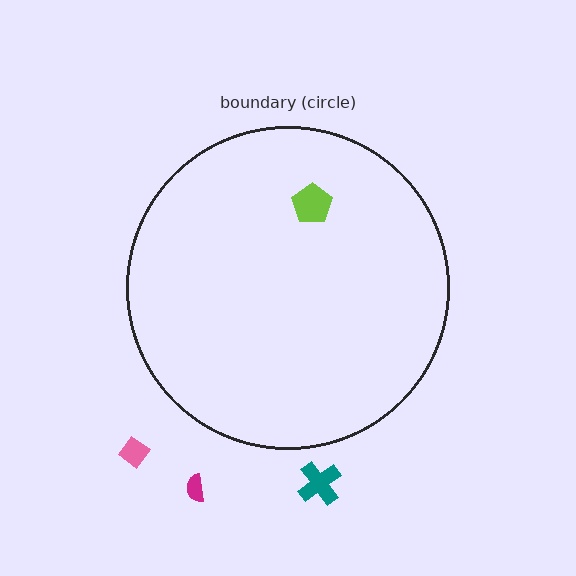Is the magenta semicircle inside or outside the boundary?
Outside.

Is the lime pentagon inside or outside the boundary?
Inside.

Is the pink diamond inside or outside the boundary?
Outside.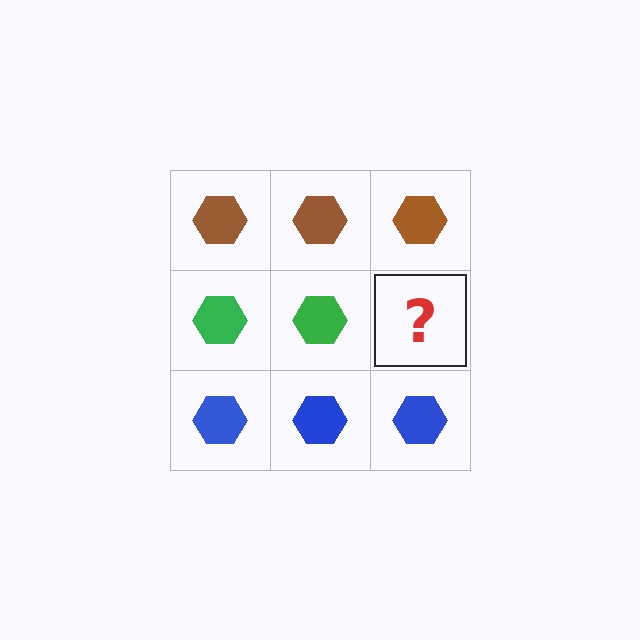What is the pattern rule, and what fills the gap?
The rule is that each row has a consistent color. The gap should be filled with a green hexagon.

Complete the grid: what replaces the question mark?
The question mark should be replaced with a green hexagon.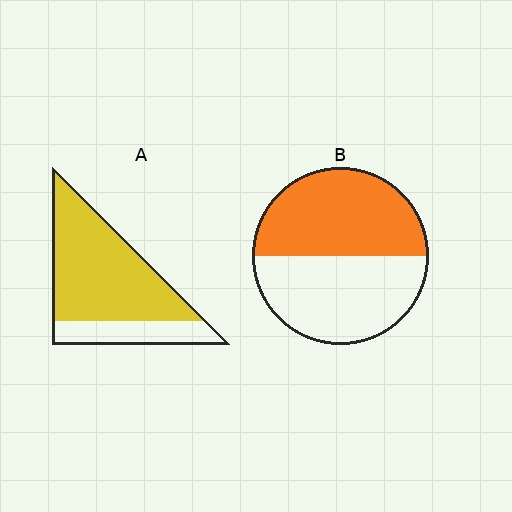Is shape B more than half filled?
Roughly half.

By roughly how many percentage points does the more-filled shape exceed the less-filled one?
By roughly 25 percentage points (A over B).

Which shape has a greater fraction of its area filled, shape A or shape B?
Shape A.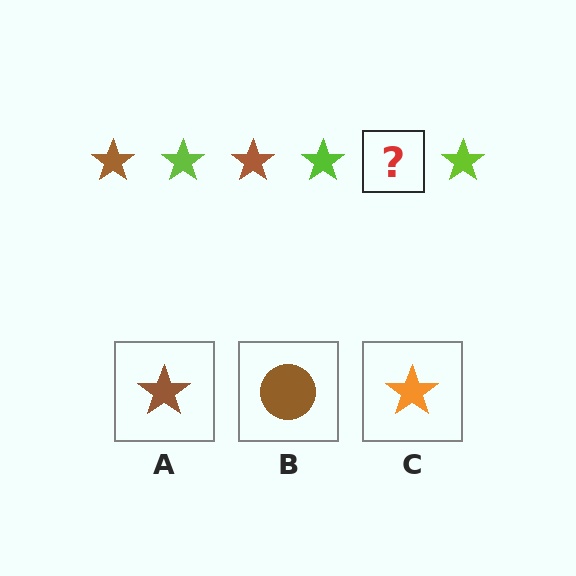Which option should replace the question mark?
Option A.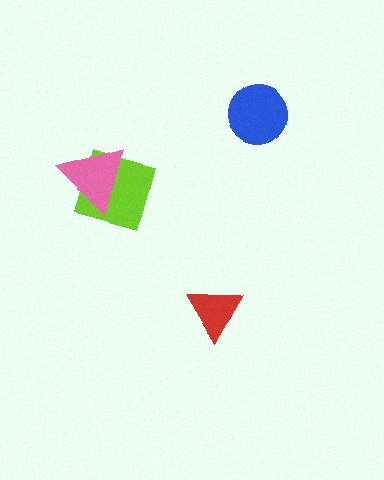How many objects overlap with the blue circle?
0 objects overlap with the blue circle.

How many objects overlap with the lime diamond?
1 object overlaps with the lime diamond.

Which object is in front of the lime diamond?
The pink triangle is in front of the lime diamond.